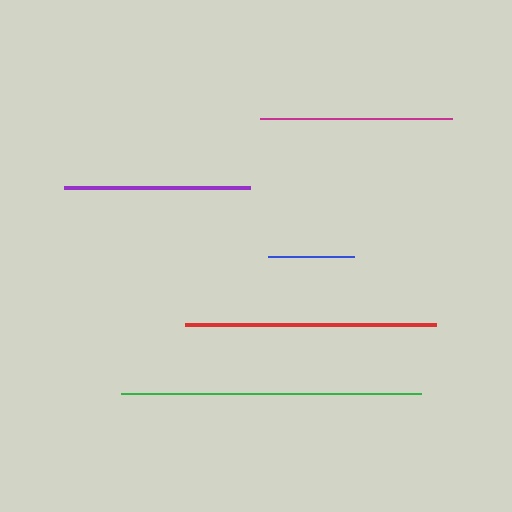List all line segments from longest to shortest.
From longest to shortest: green, red, magenta, purple, blue.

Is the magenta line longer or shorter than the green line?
The green line is longer than the magenta line.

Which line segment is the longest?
The green line is the longest at approximately 300 pixels.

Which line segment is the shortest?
The blue line is the shortest at approximately 86 pixels.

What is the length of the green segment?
The green segment is approximately 300 pixels long.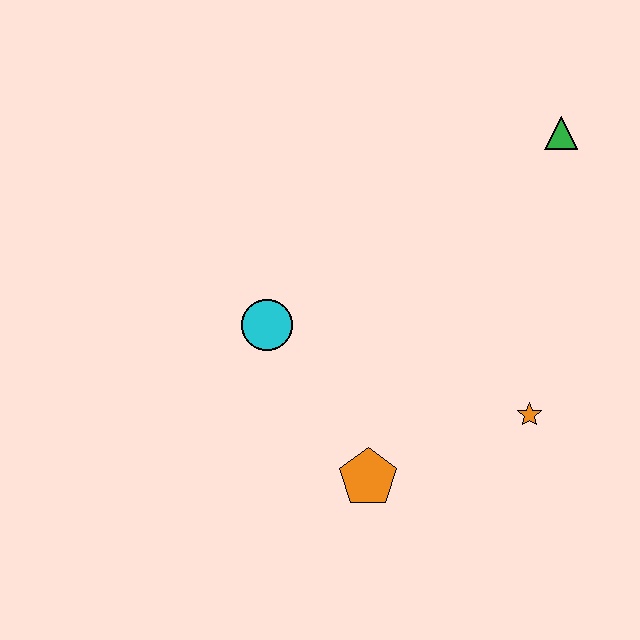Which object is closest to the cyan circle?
The orange pentagon is closest to the cyan circle.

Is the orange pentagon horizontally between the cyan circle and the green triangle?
Yes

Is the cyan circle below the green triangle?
Yes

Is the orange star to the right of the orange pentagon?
Yes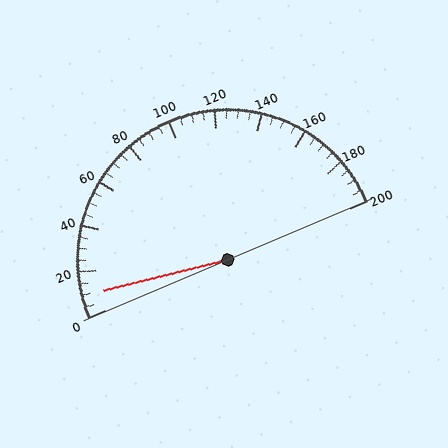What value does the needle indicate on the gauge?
The needle indicates approximately 10.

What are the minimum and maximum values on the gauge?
The gauge ranges from 0 to 200.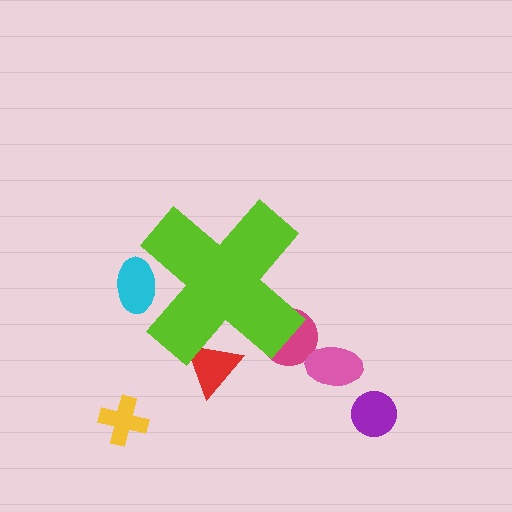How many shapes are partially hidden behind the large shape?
3 shapes are partially hidden.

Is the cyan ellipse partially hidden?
Yes, the cyan ellipse is partially hidden behind the lime cross.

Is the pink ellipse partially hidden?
No, the pink ellipse is fully visible.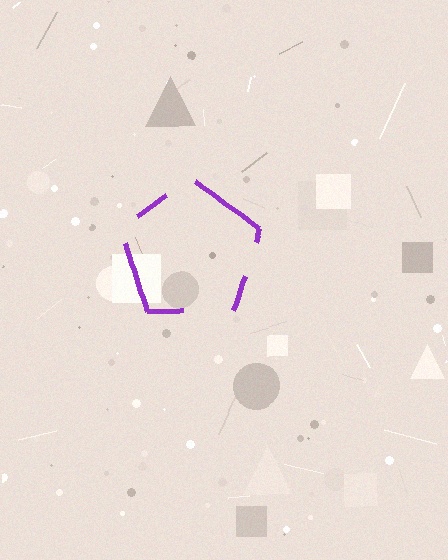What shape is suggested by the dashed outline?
The dashed outline suggests a pentagon.